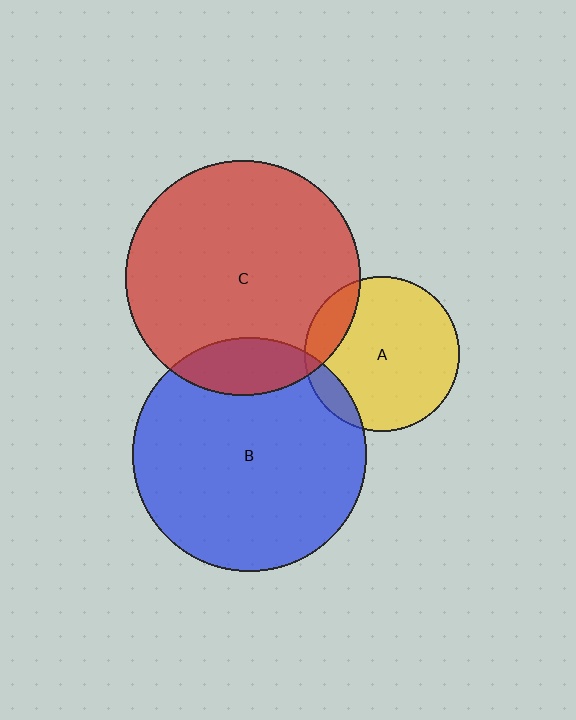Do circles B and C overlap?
Yes.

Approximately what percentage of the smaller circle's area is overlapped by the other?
Approximately 15%.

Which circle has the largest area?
Circle C (red).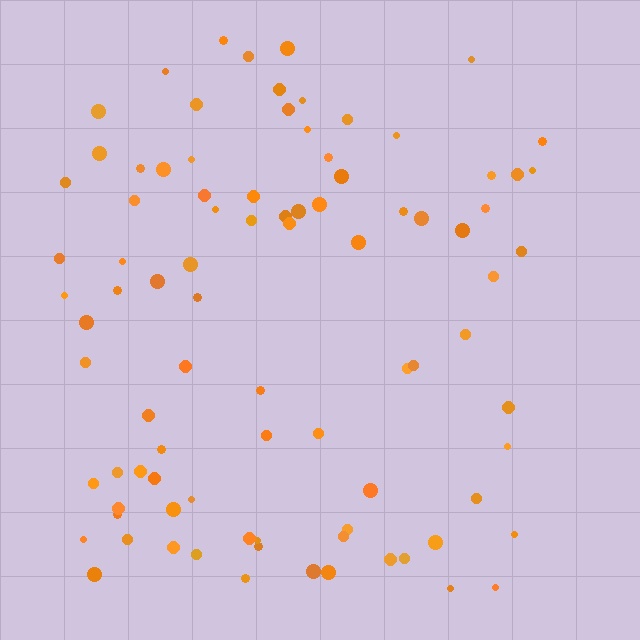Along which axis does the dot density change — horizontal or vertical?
Horizontal.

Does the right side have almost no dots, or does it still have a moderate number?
Still a moderate number, just noticeably fewer than the left.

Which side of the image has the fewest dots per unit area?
The right.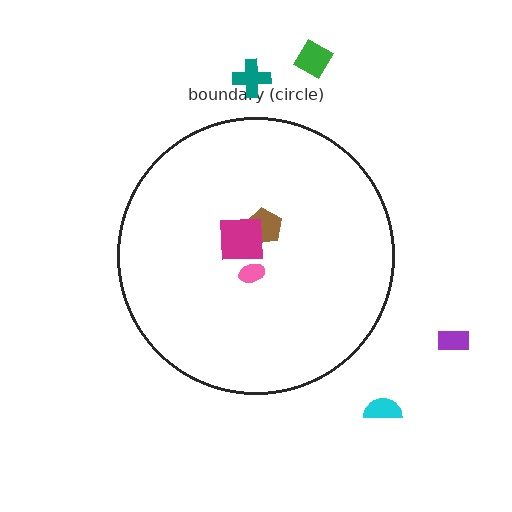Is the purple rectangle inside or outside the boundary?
Outside.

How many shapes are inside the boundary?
3 inside, 4 outside.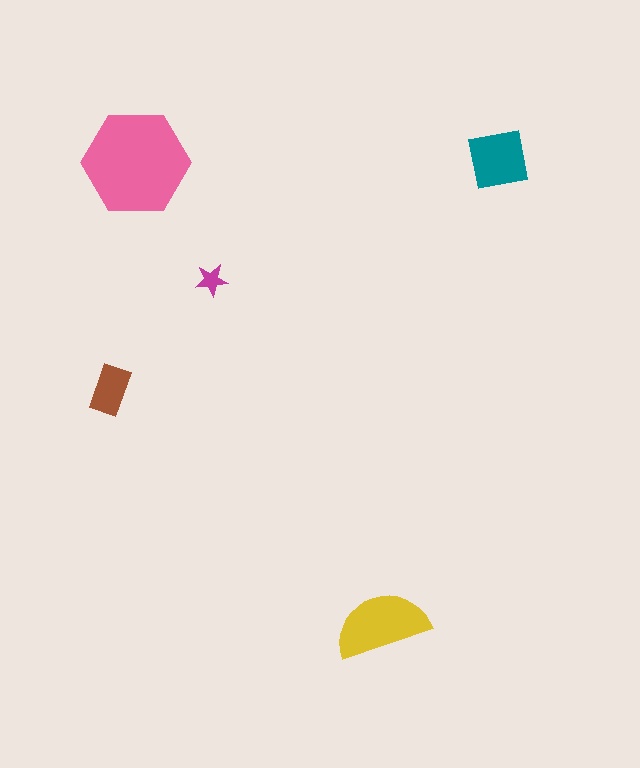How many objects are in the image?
There are 5 objects in the image.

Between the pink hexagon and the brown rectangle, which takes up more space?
The pink hexagon.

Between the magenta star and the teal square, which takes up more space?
The teal square.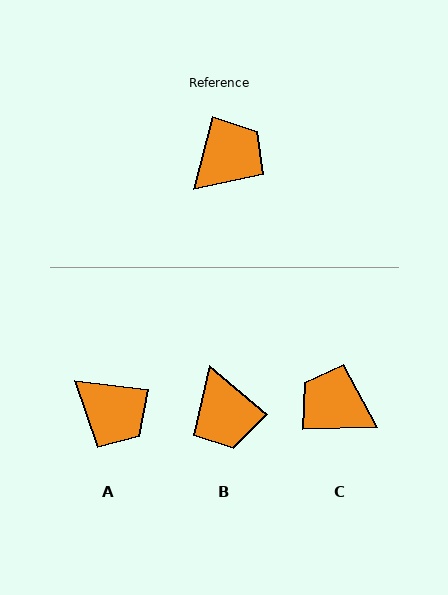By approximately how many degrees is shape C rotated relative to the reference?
Approximately 107 degrees counter-clockwise.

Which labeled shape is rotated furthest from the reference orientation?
B, about 116 degrees away.